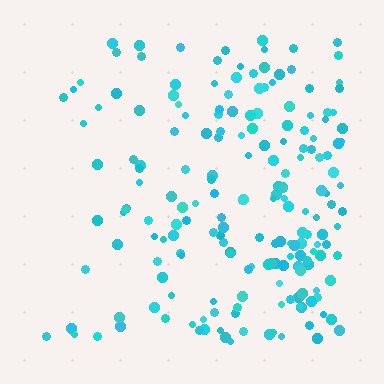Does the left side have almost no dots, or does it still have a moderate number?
Still a moderate number, just noticeably fewer than the right.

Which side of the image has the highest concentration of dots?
The right.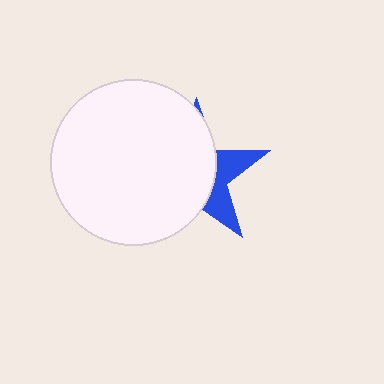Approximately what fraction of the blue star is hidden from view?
Roughly 69% of the blue star is hidden behind the white circle.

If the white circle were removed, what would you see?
You would see the complete blue star.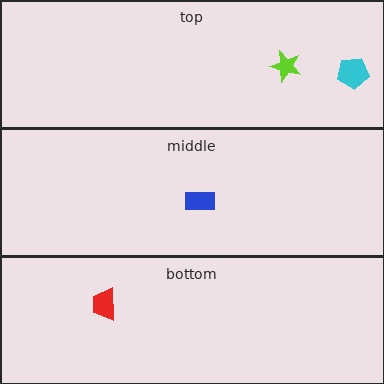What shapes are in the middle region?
The blue rectangle.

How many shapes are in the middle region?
1.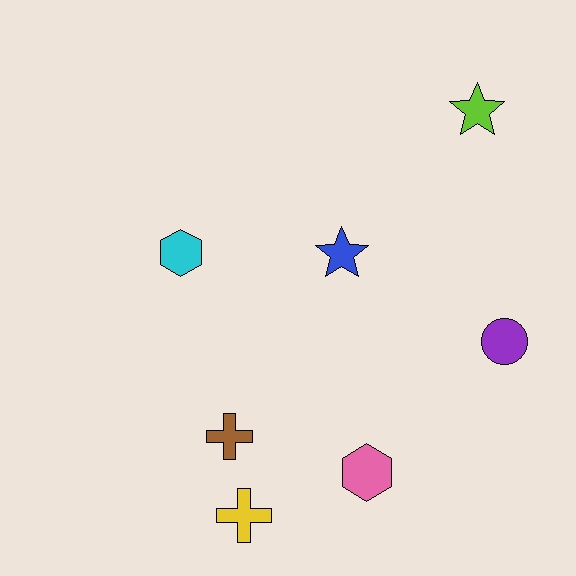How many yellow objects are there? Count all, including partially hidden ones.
There is 1 yellow object.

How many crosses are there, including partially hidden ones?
There are 2 crosses.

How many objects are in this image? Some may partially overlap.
There are 7 objects.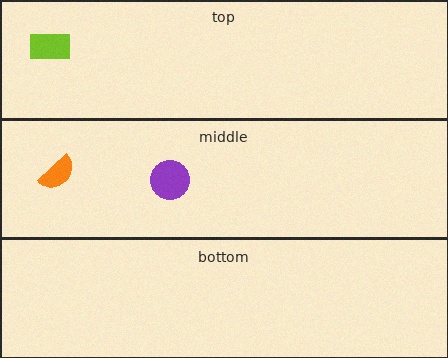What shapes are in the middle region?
The purple circle, the orange semicircle.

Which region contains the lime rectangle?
The top region.